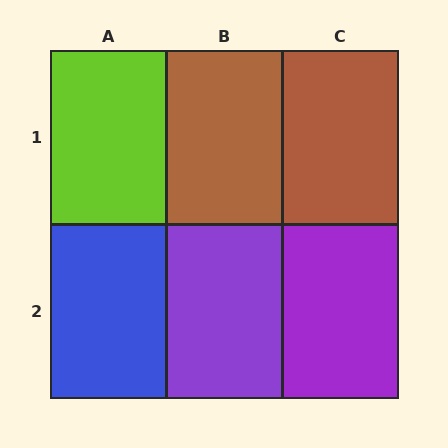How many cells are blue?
1 cell is blue.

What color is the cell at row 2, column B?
Purple.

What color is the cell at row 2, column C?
Purple.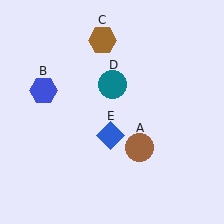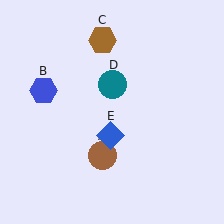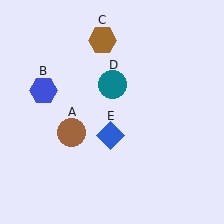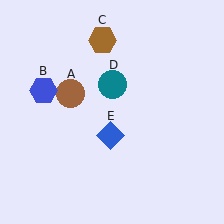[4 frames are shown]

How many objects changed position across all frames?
1 object changed position: brown circle (object A).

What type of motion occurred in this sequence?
The brown circle (object A) rotated clockwise around the center of the scene.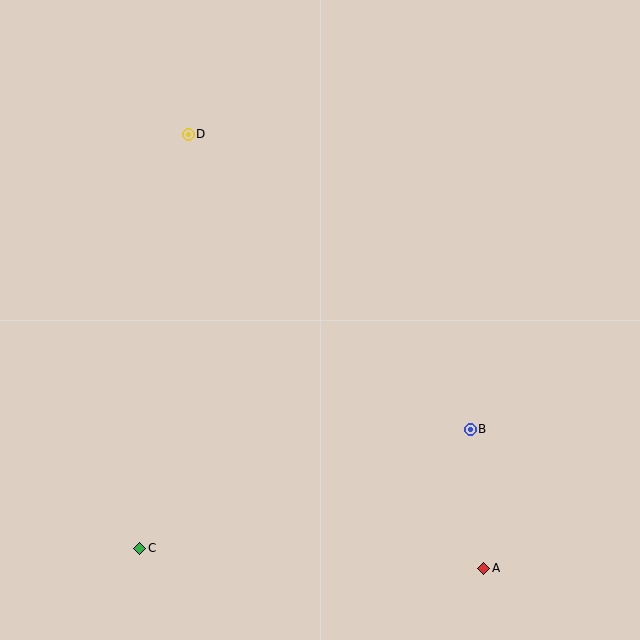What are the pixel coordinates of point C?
Point C is at (140, 548).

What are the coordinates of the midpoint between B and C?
The midpoint between B and C is at (305, 489).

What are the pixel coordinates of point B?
Point B is at (470, 429).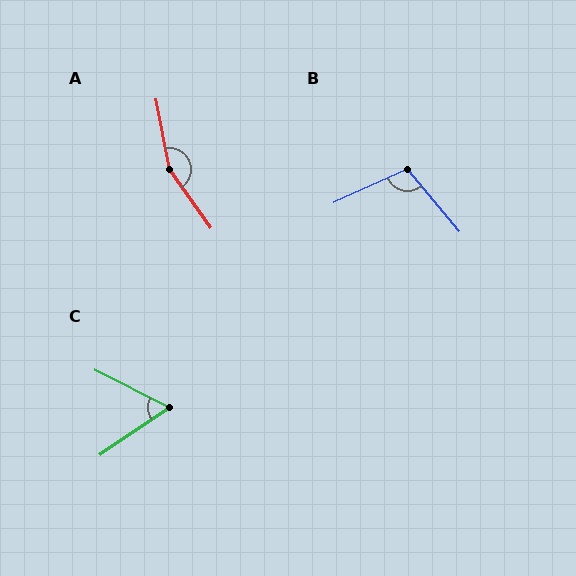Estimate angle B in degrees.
Approximately 105 degrees.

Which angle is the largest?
A, at approximately 156 degrees.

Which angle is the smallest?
C, at approximately 61 degrees.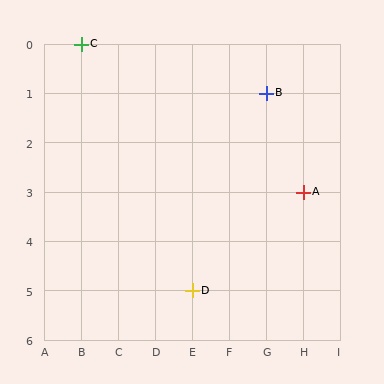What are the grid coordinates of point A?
Point A is at grid coordinates (H, 3).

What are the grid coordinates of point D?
Point D is at grid coordinates (E, 5).